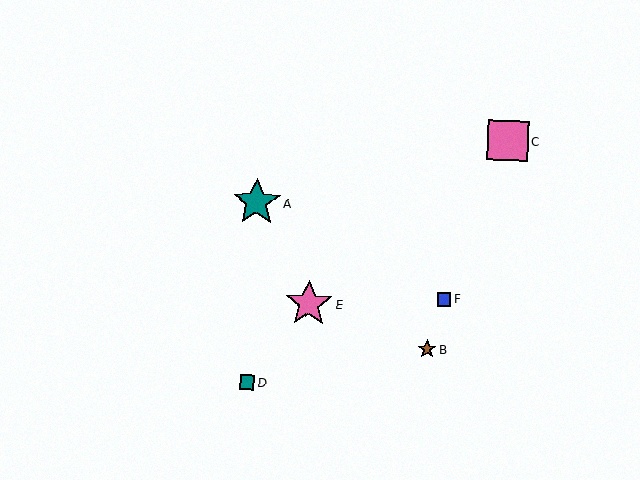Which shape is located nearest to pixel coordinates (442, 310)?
The blue square (labeled F) at (444, 299) is nearest to that location.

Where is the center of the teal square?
The center of the teal square is at (247, 382).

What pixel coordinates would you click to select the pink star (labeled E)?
Click at (309, 304) to select the pink star E.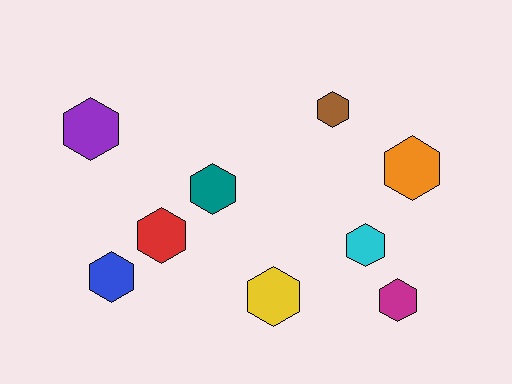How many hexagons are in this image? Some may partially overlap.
There are 9 hexagons.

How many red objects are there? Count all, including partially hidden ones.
There is 1 red object.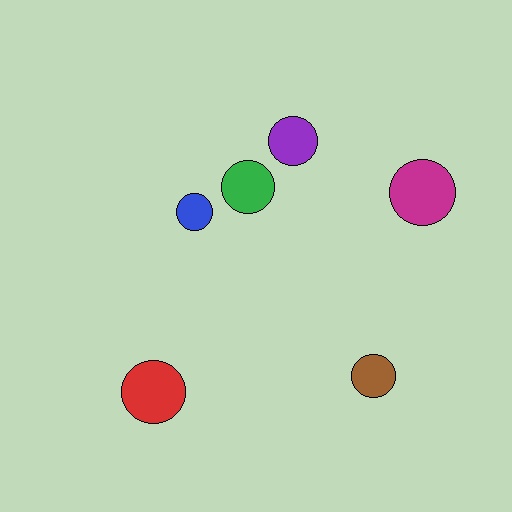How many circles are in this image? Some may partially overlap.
There are 6 circles.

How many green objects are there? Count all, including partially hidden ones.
There is 1 green object.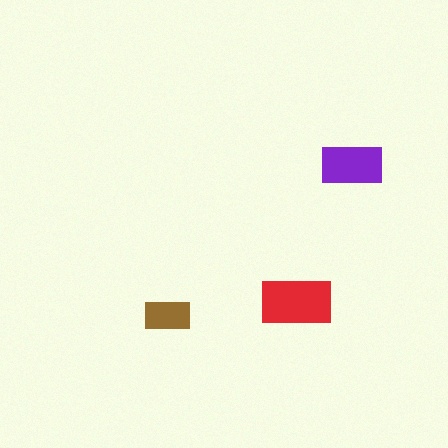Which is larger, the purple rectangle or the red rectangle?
The red one.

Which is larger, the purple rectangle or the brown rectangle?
The purple one.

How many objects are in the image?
There are 3 objects in the image.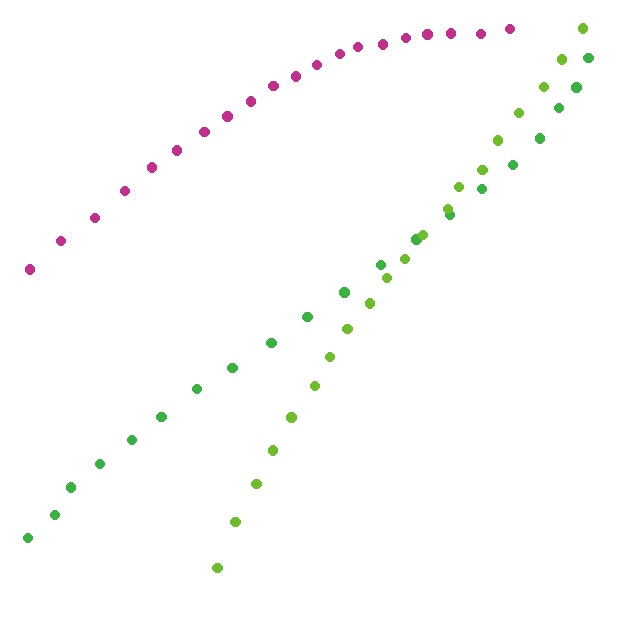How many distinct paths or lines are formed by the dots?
There are 3 distinct paths.